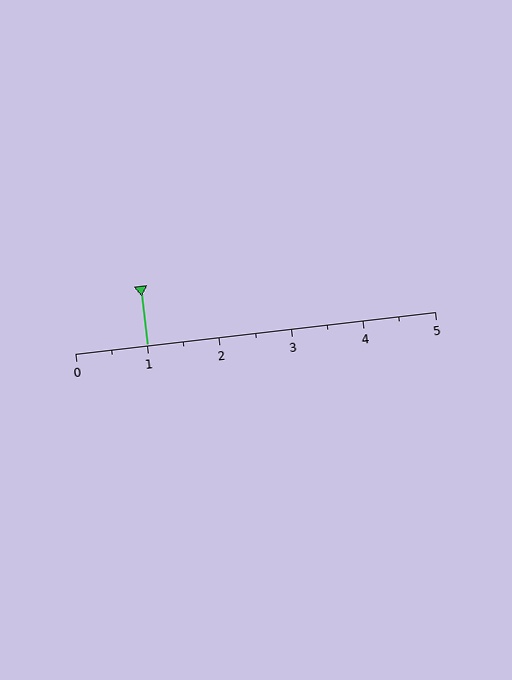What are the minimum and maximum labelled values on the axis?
The axis runs from 0 to 5.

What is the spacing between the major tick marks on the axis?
The major ticks are spaced 1 apart.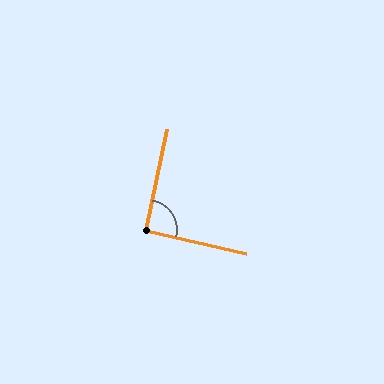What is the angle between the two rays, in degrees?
Approximately 91 degrees.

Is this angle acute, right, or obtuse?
It is approximately a right angle.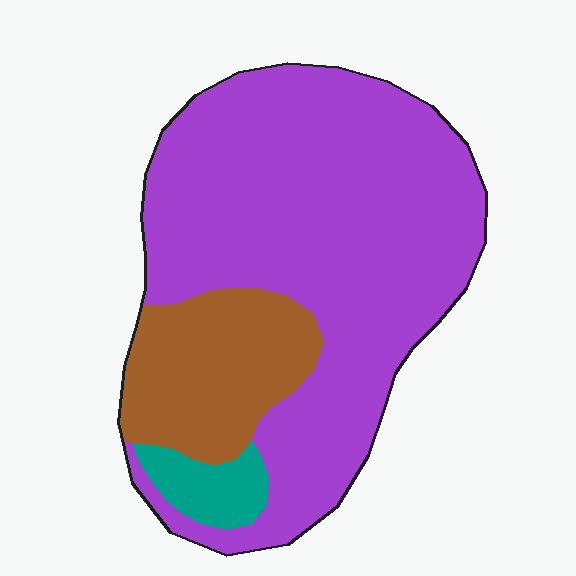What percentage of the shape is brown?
Brown takes up about one fifth (1/5) of the shape.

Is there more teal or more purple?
Purple.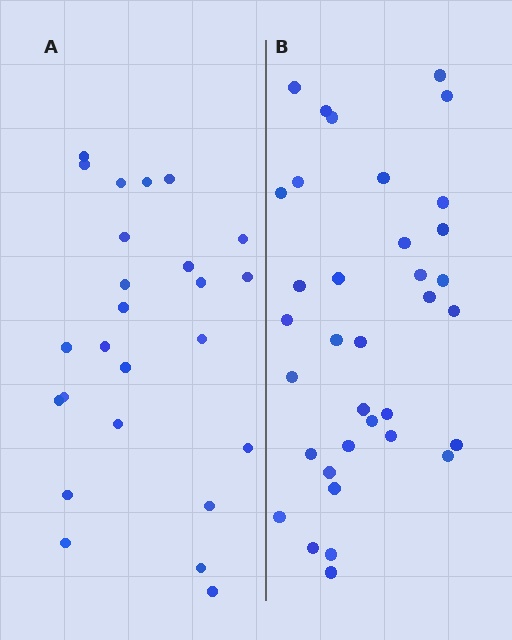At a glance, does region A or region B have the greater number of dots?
Region B (the right region) has more dots.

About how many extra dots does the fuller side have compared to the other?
Region B has roughly 10 or so more dots than region A.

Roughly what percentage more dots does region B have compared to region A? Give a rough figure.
About 40% more.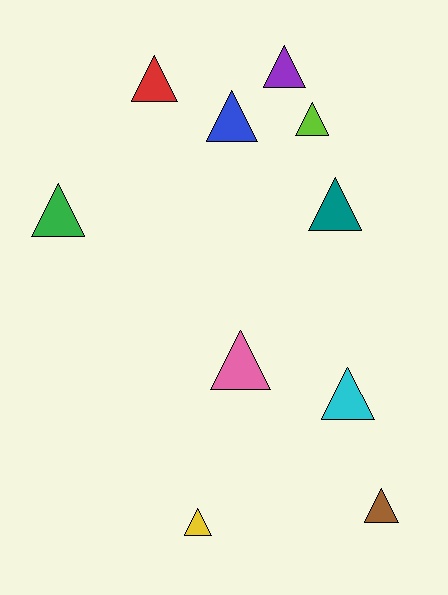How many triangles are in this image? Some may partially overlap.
There are 10 triangles.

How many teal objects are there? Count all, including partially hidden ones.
There is 1 teal object.